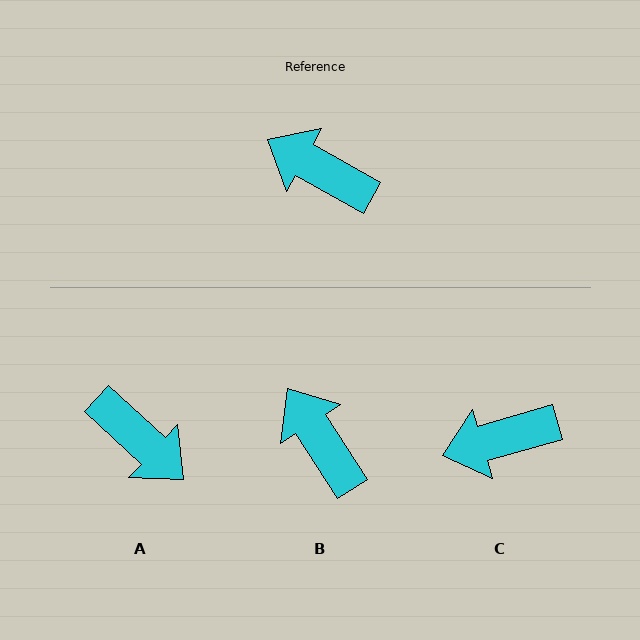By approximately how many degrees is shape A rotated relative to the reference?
Approximately 166 degrees counter-clockwise.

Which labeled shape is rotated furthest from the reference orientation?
A, about 166 degrees away.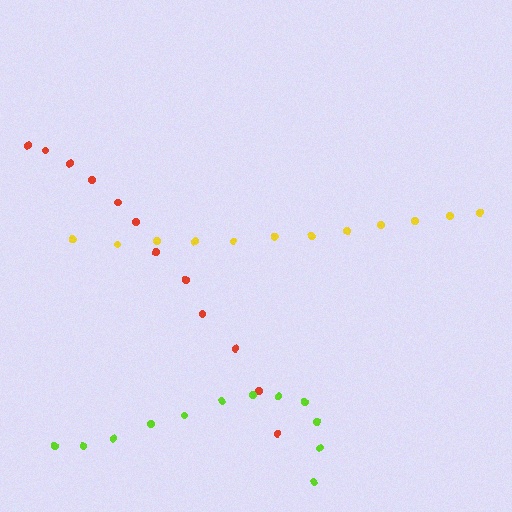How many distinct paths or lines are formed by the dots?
There are 3 distinct paths.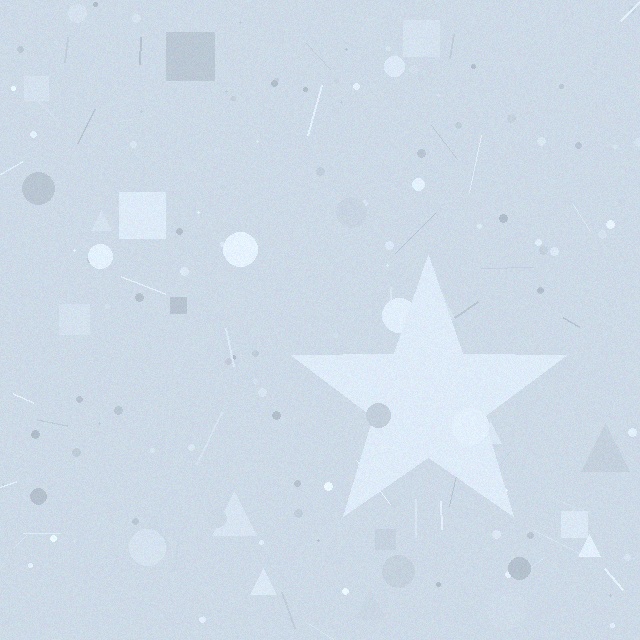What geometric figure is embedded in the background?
A star is embedded in the background.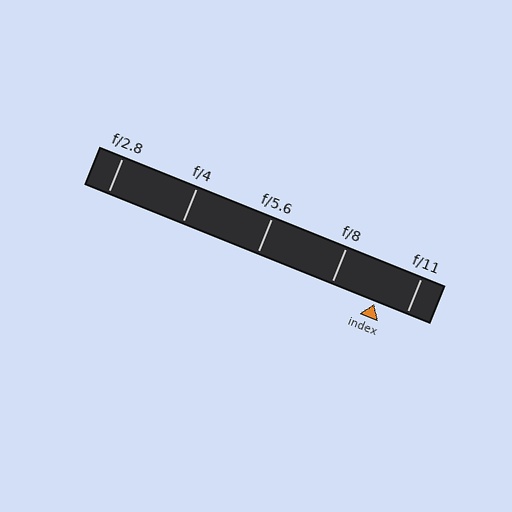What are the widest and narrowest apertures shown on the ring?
The widest aperture shown is f/2.8 and the narrowest is f/11.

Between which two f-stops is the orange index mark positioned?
The index mark is between f/8 and f/11.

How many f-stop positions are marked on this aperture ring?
There are 5 f-stop positions marked.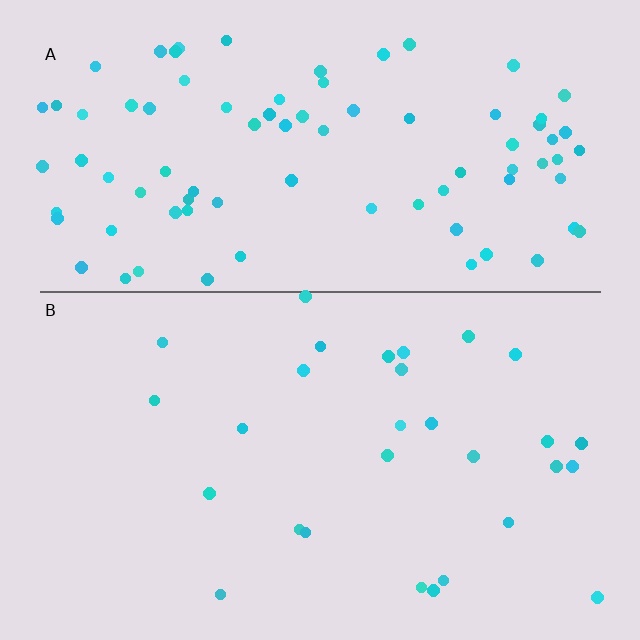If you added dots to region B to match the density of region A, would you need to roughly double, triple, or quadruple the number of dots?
Approximately triple.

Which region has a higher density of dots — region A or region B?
A (the top).